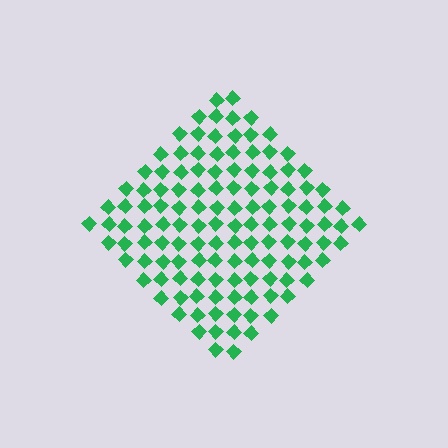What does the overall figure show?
The overall figure shows a diamond.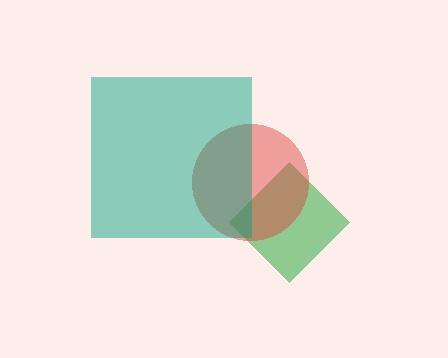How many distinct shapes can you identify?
There are 3 distinct shapes: a green diamond, a red circle, a teal square.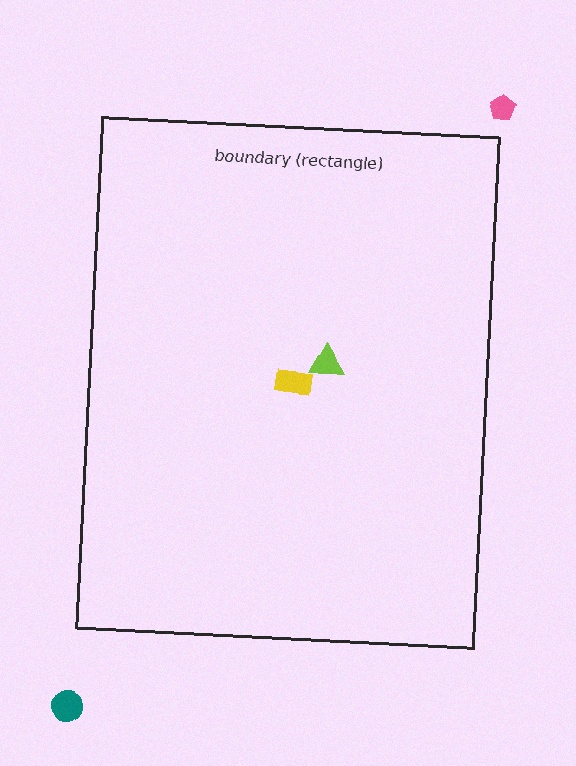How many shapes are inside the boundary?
2 inside, 2 outside.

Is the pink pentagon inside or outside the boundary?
Outside.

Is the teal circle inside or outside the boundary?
Outside.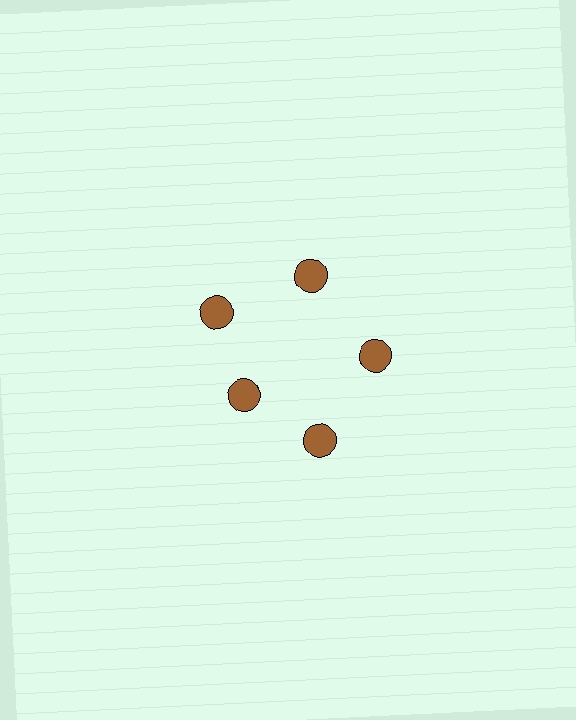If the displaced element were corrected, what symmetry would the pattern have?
It would have 5-fold rotational symmetry — the pattern would map onto itself every 72 degrees.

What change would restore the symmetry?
The symmetry would be restored by moving it outward, back onto the ring so that all 5 circles sit at equal angles and equal distance from the center.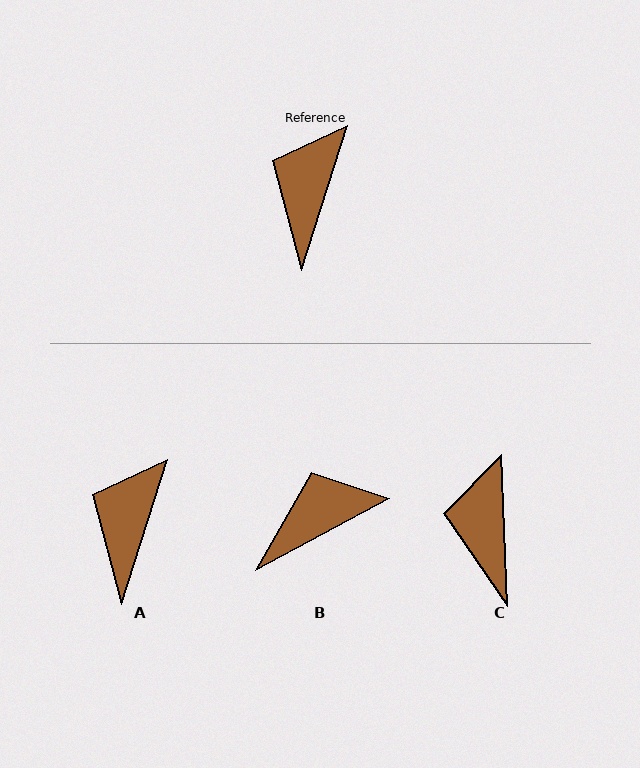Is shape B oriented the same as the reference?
No, it is off by about 44 degrees.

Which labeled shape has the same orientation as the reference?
A.